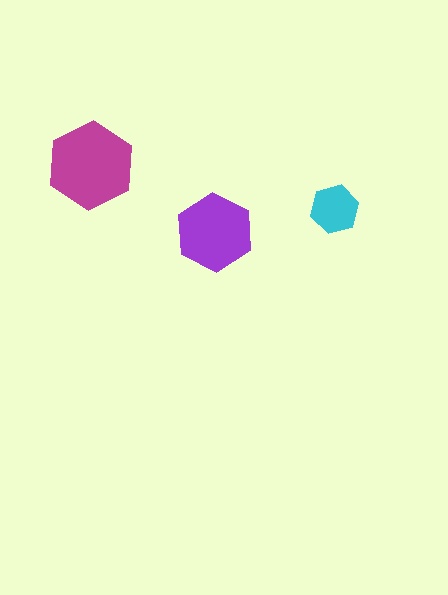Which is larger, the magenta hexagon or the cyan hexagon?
The magenta one.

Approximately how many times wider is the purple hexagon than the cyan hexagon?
About 1.5 times wider.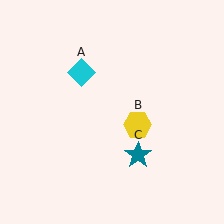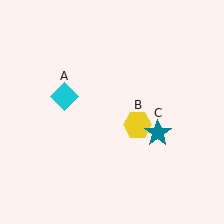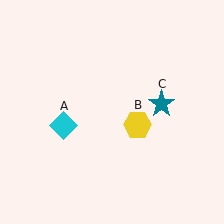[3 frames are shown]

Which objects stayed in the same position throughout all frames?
Yellow hexagon (object B) remained stationary.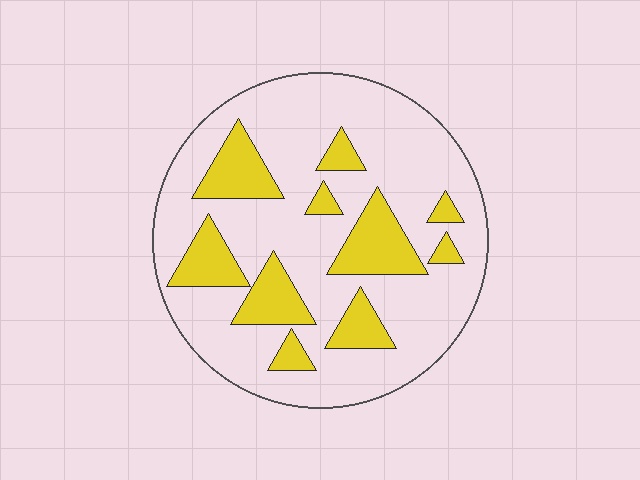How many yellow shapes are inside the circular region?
10.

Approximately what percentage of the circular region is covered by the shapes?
Approximately 25%.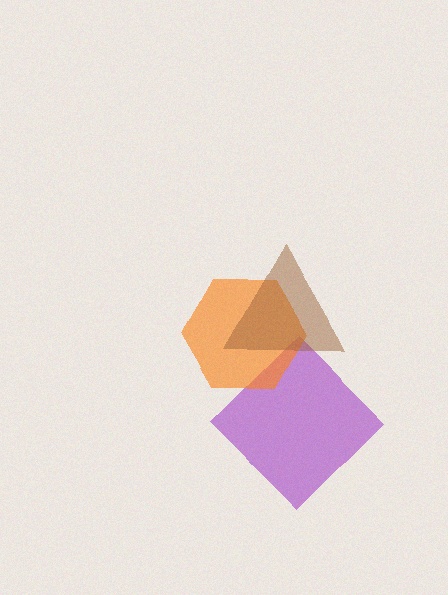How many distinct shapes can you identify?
There are 3 distinct shapes: a purple diamond, an orange hexagon, a brown triangle.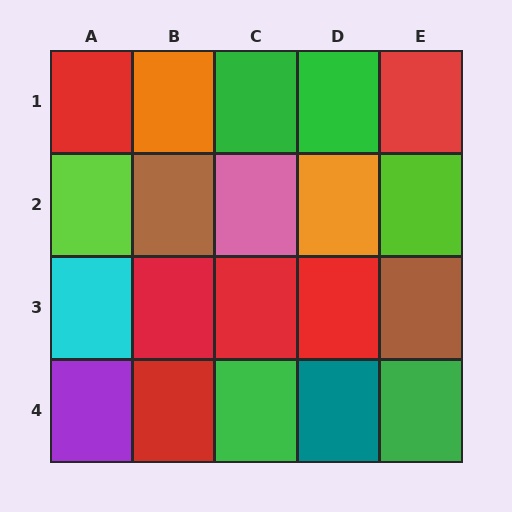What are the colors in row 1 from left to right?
Red, orange, green, green, red.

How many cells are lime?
2 cells are lime.